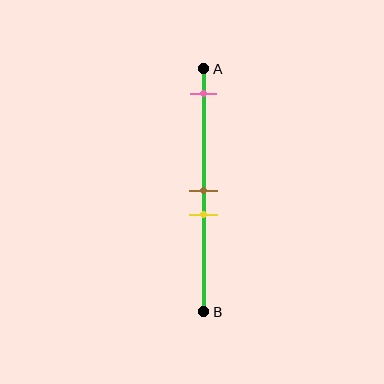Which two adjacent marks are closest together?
The brown and yellow marks are the closest adjacent pair.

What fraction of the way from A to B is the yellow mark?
The yellow mark is approximately 60% (0.6) of the way from A to B.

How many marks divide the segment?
There are 3 marks dividing the segment.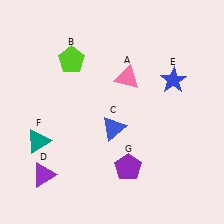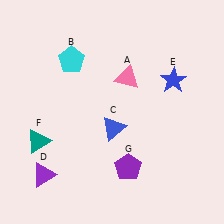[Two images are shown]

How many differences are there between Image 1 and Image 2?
There is 1 difference between the two images.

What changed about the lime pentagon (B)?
In Image 1, B is lime. In Image 2, it changed to cyan.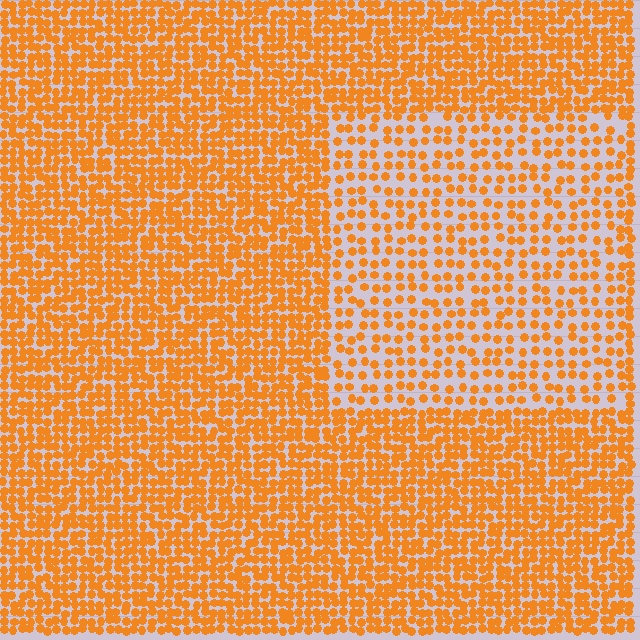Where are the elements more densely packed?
The elements are more densely packed outside the rectangle boundary.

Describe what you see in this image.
The image contains small orange elements arranged at two different densities. A rectangle-shaped region is visible where the elements are less densely packed than the surrounding area.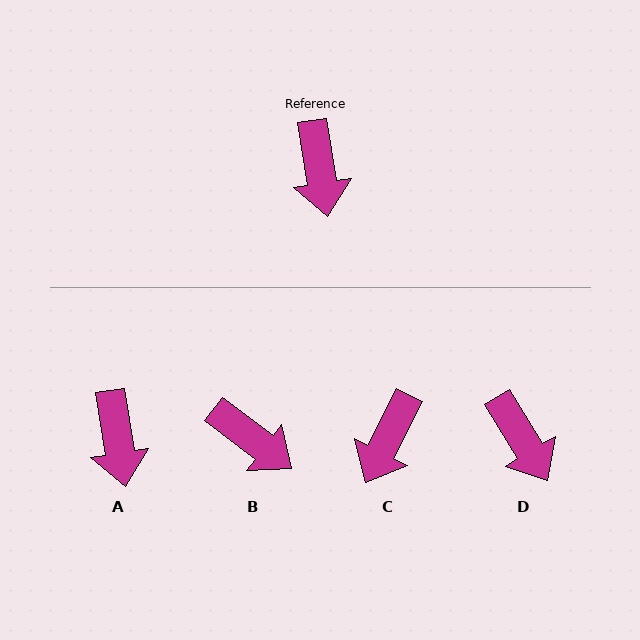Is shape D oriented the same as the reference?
No, it is off by about 22 degrees.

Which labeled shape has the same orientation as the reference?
A.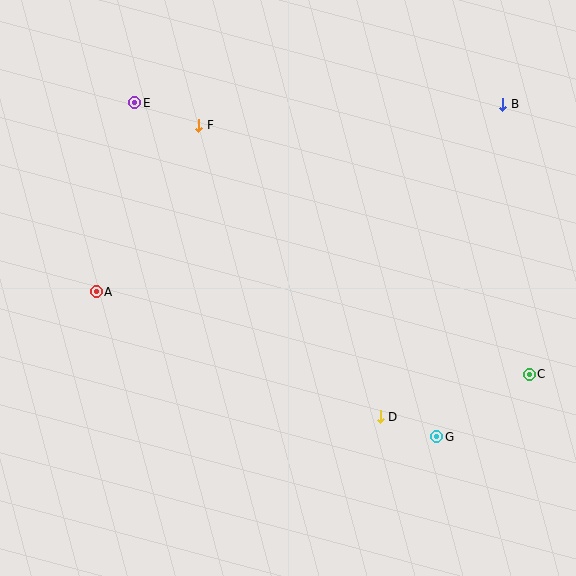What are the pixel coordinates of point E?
Point E is at (135, 103).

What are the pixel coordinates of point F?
Point F is at (199, 125).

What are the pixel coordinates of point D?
Point D is at (380, 417).